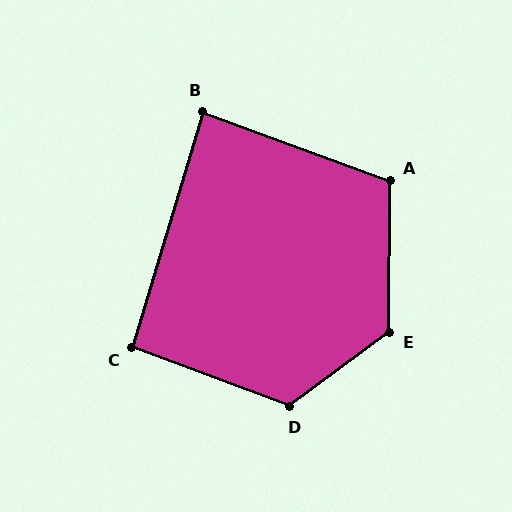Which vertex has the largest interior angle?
E, at approximately 126 degrees.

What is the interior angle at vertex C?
Approximately 94 degrees (approximately right).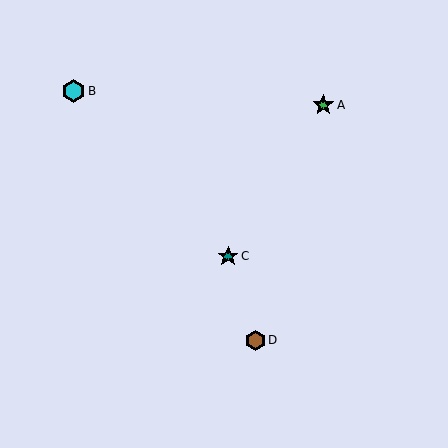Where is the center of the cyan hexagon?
The center of the cyan hexagon is at (73, 91).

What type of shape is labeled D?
Shape D is a brown hexagon.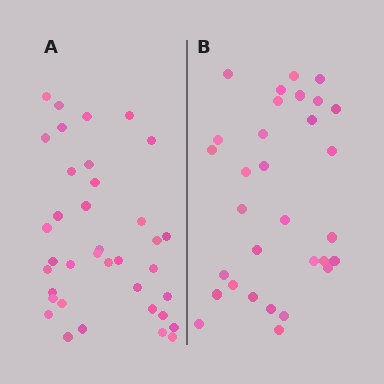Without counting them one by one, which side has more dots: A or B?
Region A (the left region) has more dots.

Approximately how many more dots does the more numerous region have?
Region A has about 6 more dots than region B.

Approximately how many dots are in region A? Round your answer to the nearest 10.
About 40 dots. (The exact count is 37, which rounds to 40.)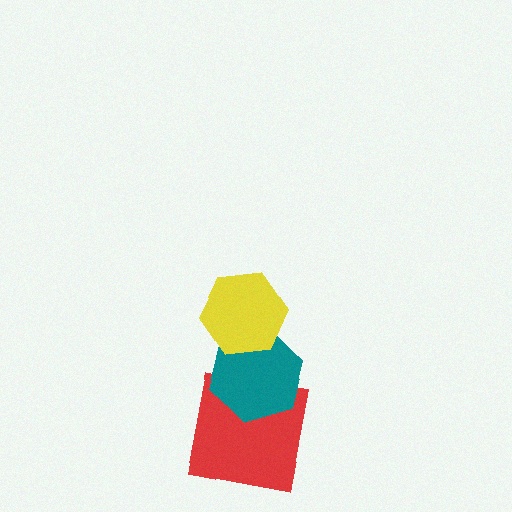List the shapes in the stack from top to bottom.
From top to bottom: the yellow hexagon, the teal hexagon, the red square.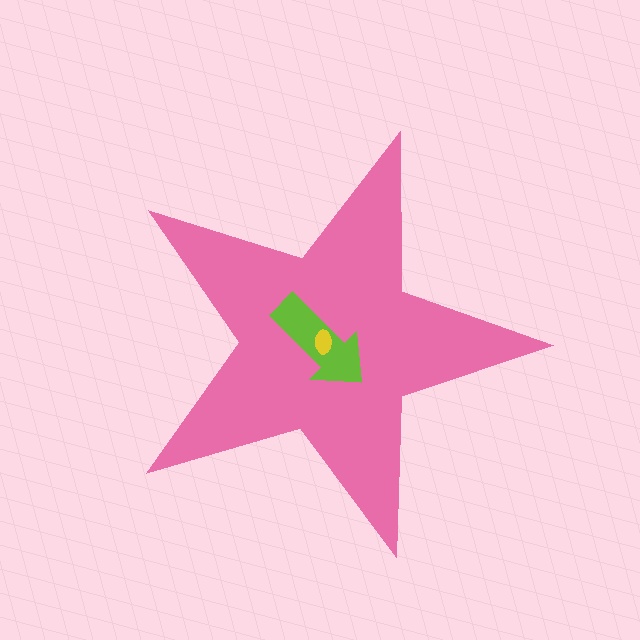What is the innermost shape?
The yellow ellipse.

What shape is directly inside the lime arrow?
The yellow ellipse.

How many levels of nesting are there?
3.